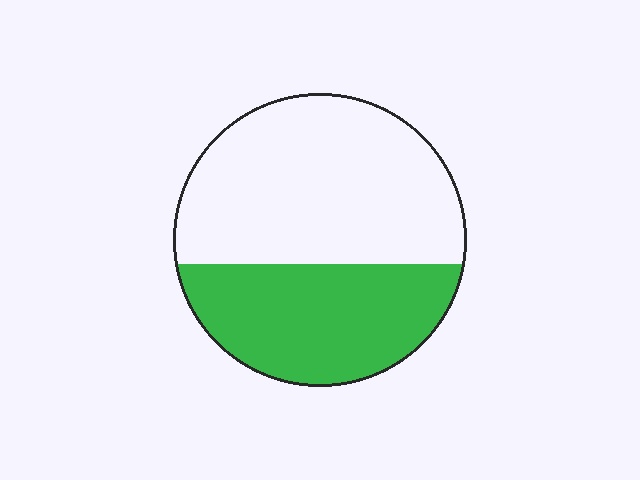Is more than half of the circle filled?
No.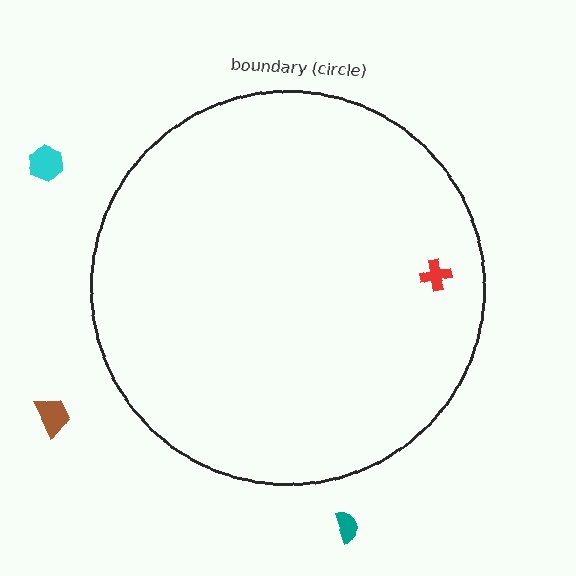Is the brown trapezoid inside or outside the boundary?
Outside.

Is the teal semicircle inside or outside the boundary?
Outside.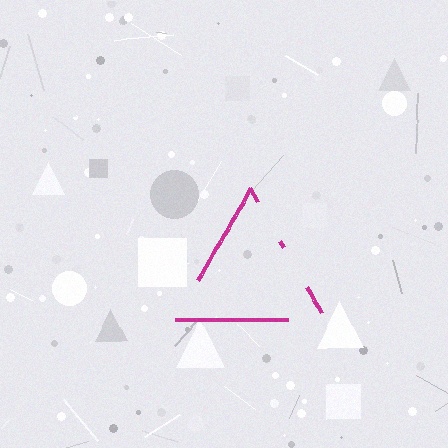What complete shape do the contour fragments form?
The contour fragments form a triangle.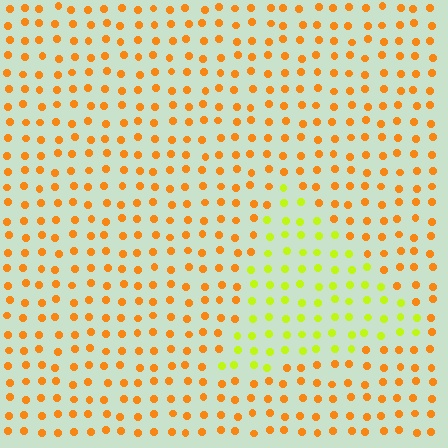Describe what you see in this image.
The image is filled with small orange elements in a uniform arrangement. A triangle-shaped region is visible where the elements are tinted to a slightly different hue, forming a subtle color boundary.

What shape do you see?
I see a triangle.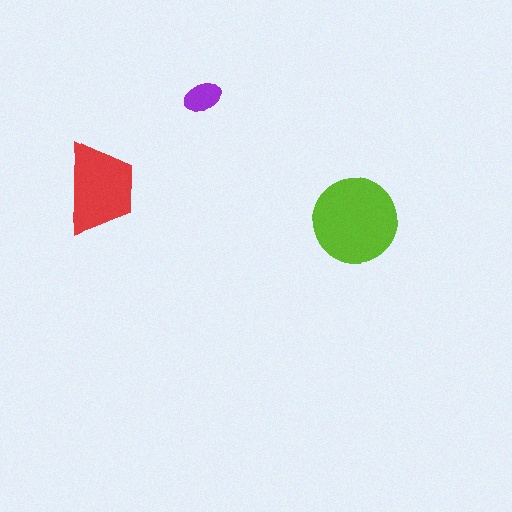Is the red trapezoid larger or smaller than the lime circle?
Smaller.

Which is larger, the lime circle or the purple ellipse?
The lime circle.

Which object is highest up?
The purple ellipse is topmost.